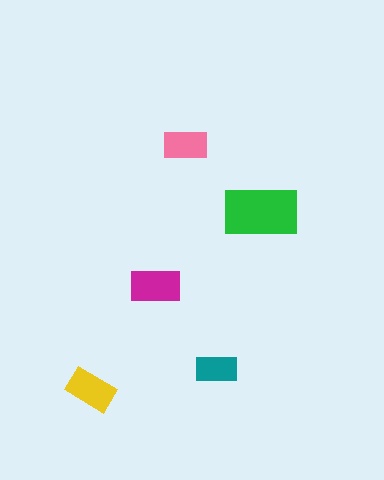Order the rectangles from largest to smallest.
the green one, the magenta one, the yellow one, the pink one, the teal one.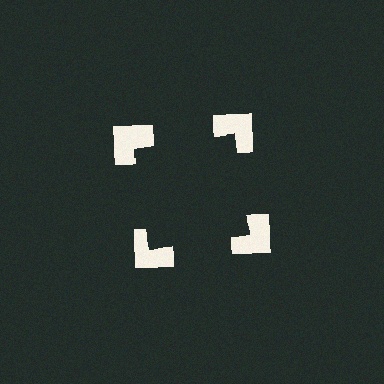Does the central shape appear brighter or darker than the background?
It typically appears slightly darker than the background, even though no actual brightness change is drawn.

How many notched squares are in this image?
There are 4 — one at each vertex of the illusory square.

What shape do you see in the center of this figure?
An illusory square — its edges are inferred from the aligned wedge cuts in the notched squares, not physically drawn.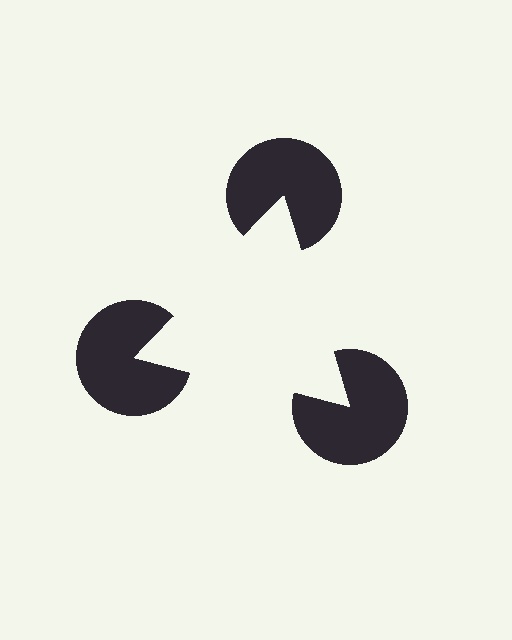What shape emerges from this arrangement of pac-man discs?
An illusory triangle — its edges are inferred from the aligned wedge cuts in the pac-man discs, not physically drawn.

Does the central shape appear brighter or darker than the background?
It typically appears slightly brighter than the background, even though no actual brightness change is drawn.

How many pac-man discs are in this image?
There are 3 — one at each vertex of the illusory triangle.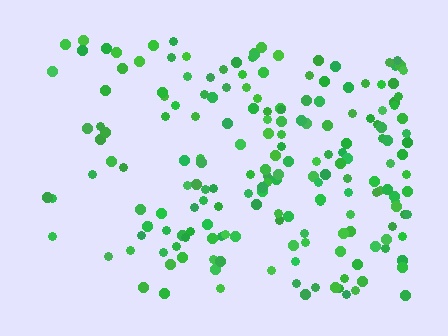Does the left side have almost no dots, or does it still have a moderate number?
Still a moderate number, just noticeably fewer than the right.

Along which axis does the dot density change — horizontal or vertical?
Horizontal.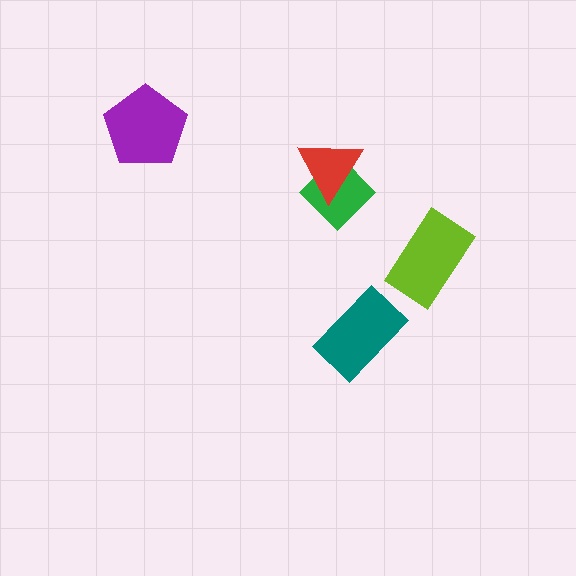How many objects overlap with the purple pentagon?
0 objects overlap with the purple pentagon.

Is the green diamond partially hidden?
Yes, it is partially covered by another shape.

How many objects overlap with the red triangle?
1 object overlaps with the red triangle.